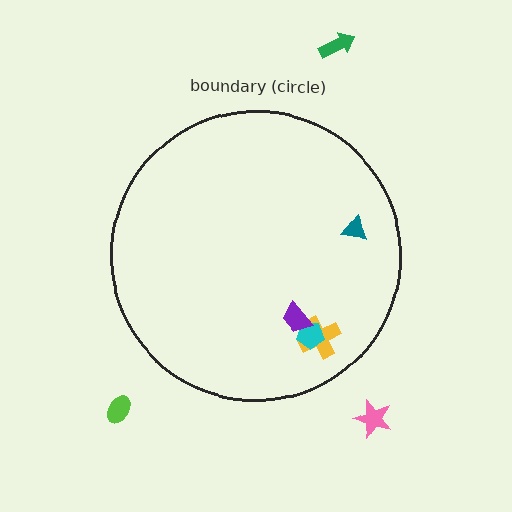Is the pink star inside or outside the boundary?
Outside.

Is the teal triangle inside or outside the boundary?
Inside.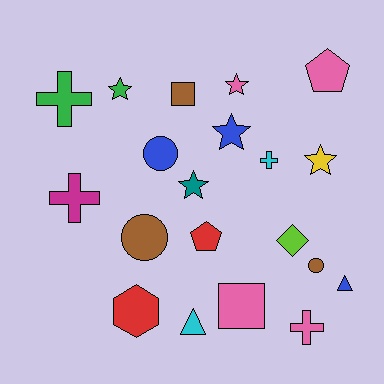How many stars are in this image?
There are 5 stars.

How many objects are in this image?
There are 20 objects.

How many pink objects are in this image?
There are 4 pink objects.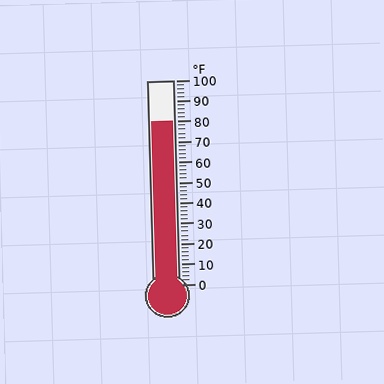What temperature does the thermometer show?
The thermometer shows approximately 80°F.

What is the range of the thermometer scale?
The thermometer scale ranges from 0°F to 100°F.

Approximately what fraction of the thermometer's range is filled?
The thermometer is filled to approximately 80% of its range.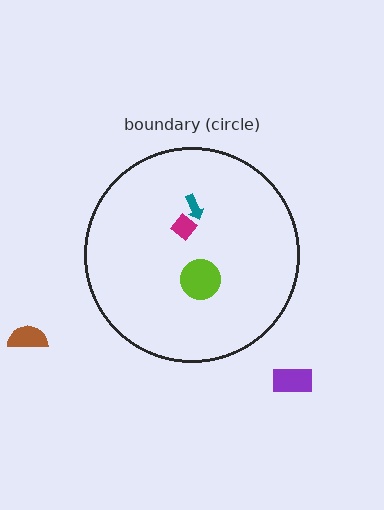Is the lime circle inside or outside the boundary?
Inside.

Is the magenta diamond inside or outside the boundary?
Inside.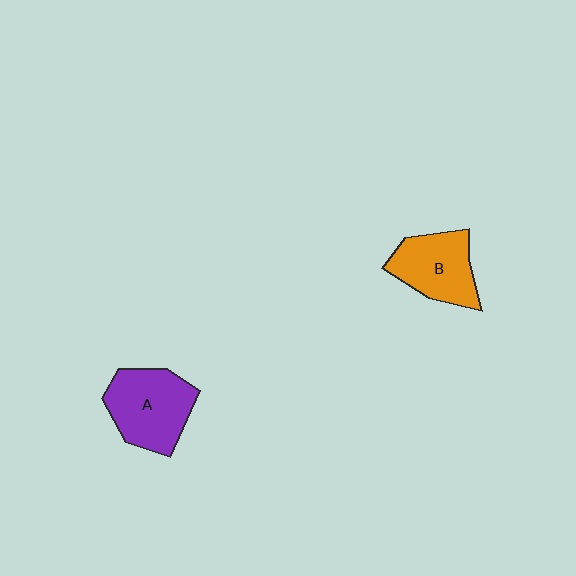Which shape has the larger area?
Shape A (purple).